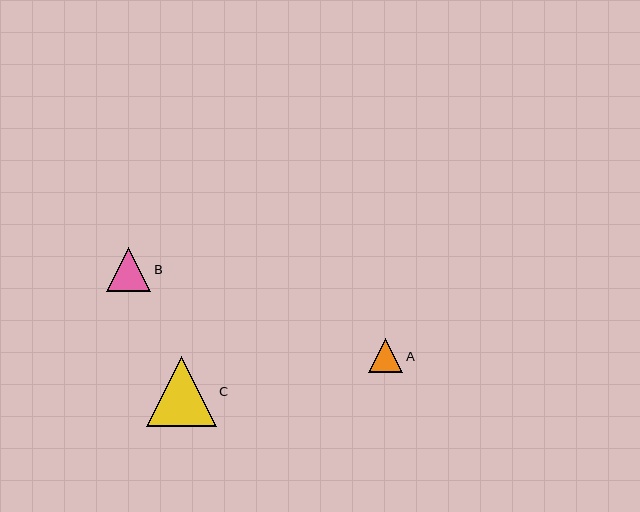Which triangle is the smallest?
Triangle A is the smallest with a size of approximately 34 pixels.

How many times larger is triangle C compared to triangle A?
Triangle C is approximately 2.1 times the size of triangle A.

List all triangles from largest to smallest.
From largest to smallest: C, B, A.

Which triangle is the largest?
Triangle C is the largest with a size of approximately 70 pixels.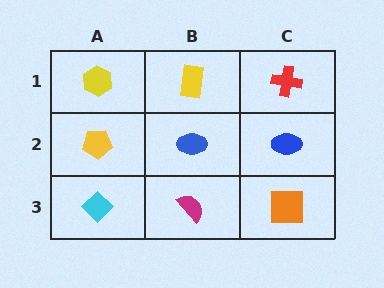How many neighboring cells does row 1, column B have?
3.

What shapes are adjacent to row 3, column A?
A yellow pentagon (row 2, column A), a magenta semicircle (row 3, column B).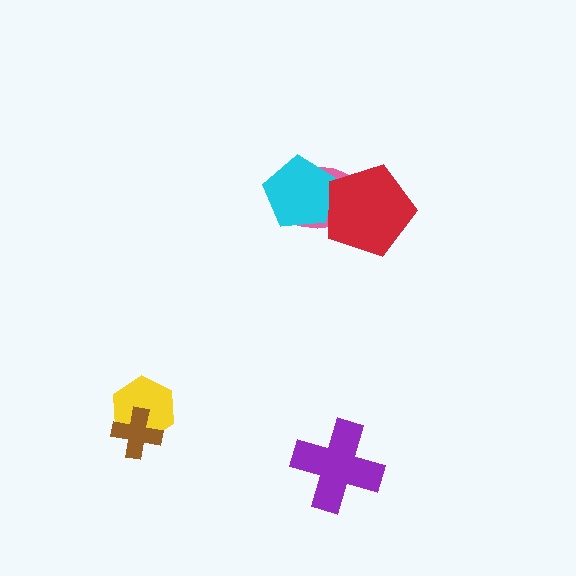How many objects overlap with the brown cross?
1 object overlaps with the brown cross.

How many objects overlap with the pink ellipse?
2 objects overlap with the pink ellipse.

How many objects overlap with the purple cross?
0 objects overlap with the purple cross.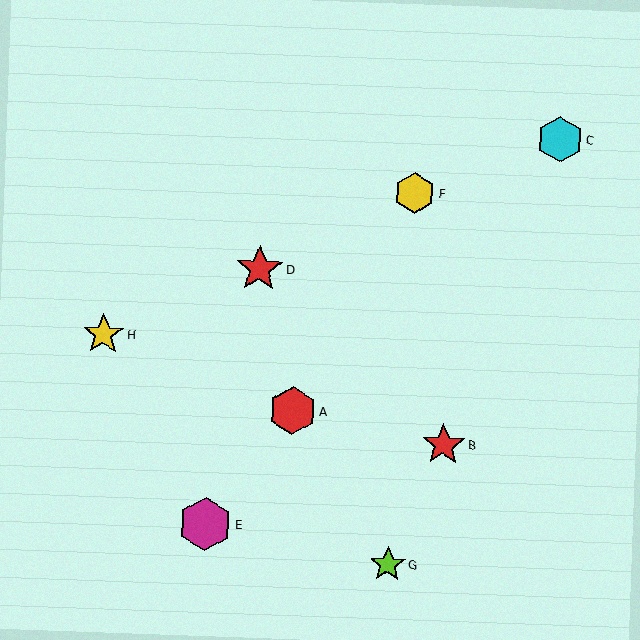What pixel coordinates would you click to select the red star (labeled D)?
Click at (260, 269) to select the red star D.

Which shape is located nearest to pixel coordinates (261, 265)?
The red star (labeled D) at (260, 269) is nearest to that location.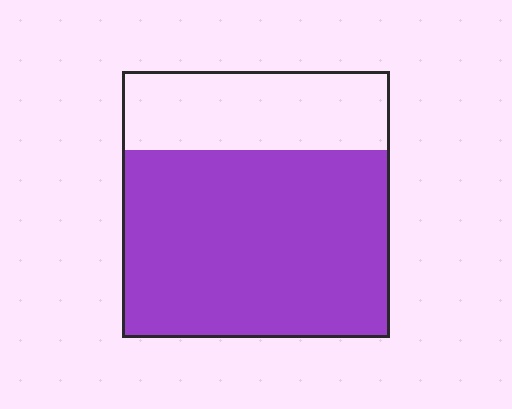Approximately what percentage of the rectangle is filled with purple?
Approximately 70%.